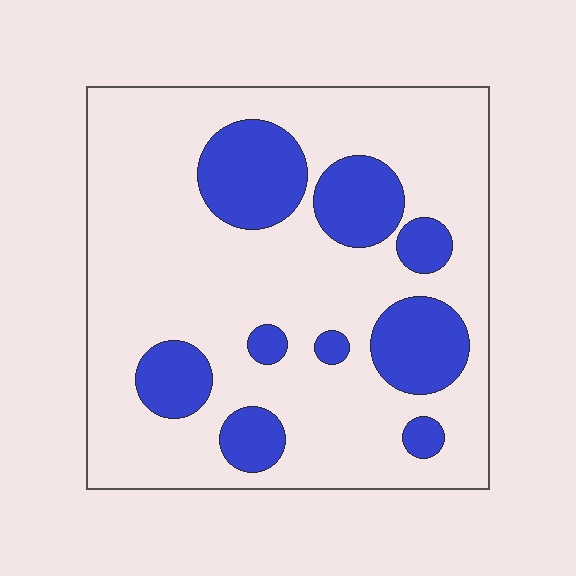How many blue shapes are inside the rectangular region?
9.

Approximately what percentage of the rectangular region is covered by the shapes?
Approximately 25%.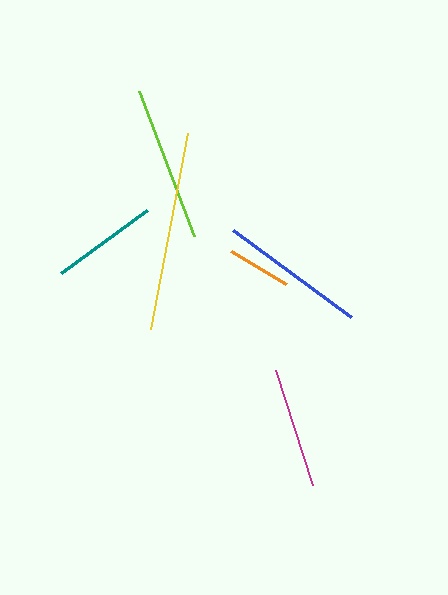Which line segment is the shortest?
The orange line is the shortest at approximately 64 pixels.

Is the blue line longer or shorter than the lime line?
The lime line is longer than the blue line.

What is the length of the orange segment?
The orange segment is approximately 64 pixels long.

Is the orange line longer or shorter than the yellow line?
The yellow line is longer than the orange line.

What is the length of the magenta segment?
The magenta segment is approximately 122 pixels long.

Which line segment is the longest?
The yellow line is the longest at approximately 199 pixels.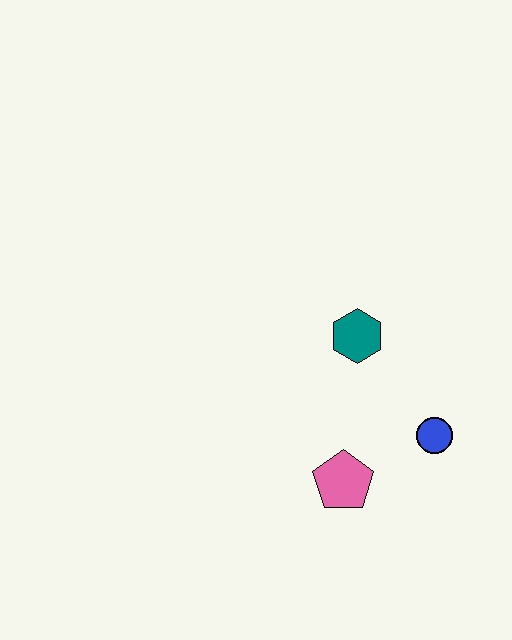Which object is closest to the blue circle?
The pink pentagon is closest to the blue circle.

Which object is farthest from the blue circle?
The teal hexagon is farthest from the blue circle.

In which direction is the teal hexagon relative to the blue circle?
The teal hexagon is above the blue circle.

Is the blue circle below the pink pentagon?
No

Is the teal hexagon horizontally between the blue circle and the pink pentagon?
Yes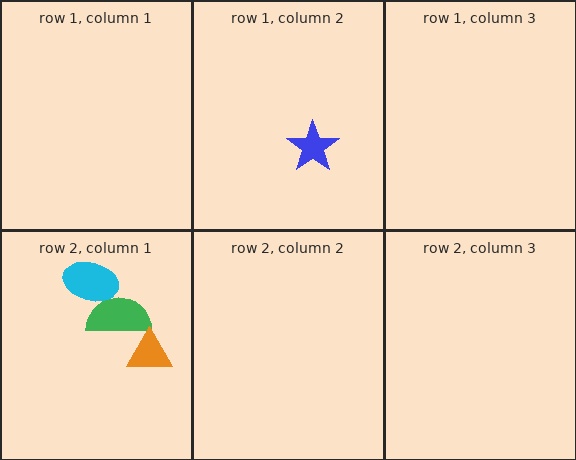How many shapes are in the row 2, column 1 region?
3.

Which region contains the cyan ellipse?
The row 2, column 1 region.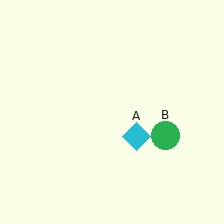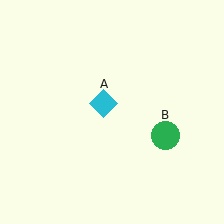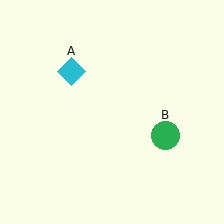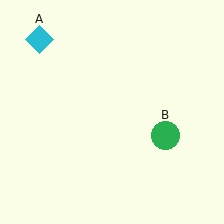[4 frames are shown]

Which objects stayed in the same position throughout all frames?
Green circle (object B) remained stationary.